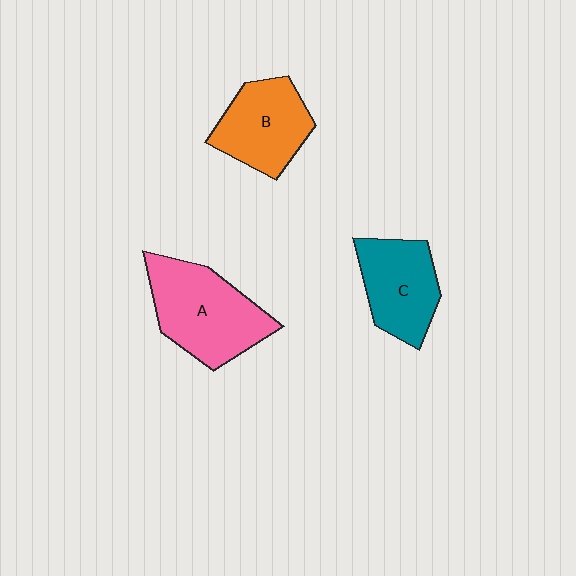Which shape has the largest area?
Shape A (pink).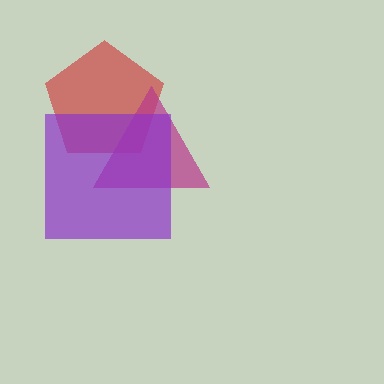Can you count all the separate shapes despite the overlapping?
Yes, there are 3 separate shapes.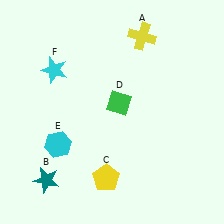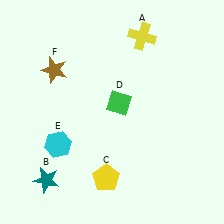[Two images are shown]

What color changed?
The star (F) changed from cyan in Image 1 to brown in Image 2.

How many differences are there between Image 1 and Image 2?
There is 1 difference between the two images.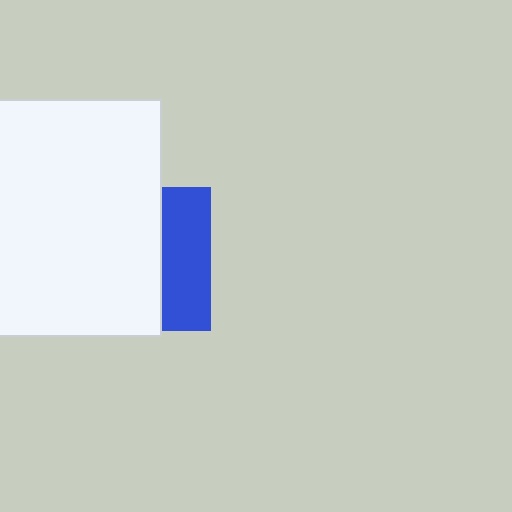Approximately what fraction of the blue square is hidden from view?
Roughly 65% of the blue square is hidden behind the white rectangle.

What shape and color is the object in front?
The object in front is a white rectangle.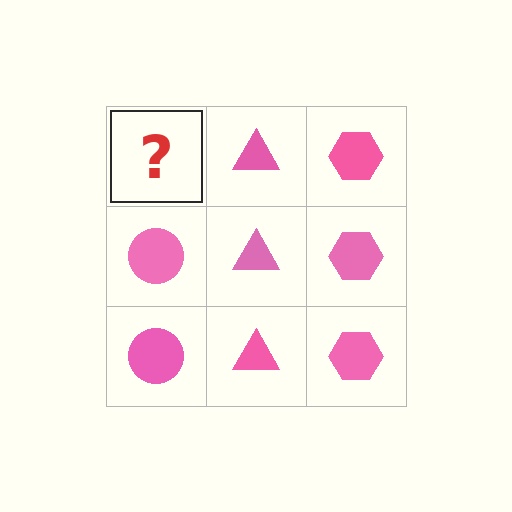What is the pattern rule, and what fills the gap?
The rule is that each column has a consistent shape. The gap should be filled with a pink circle.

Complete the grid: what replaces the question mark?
The question mark should be replaced with a pink circle.